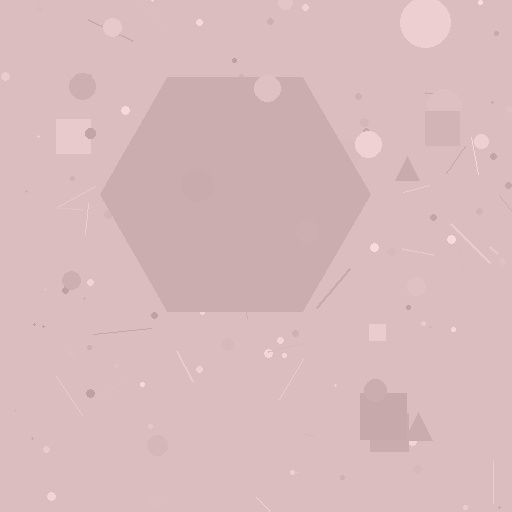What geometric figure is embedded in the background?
A hexagon is embedded in the background.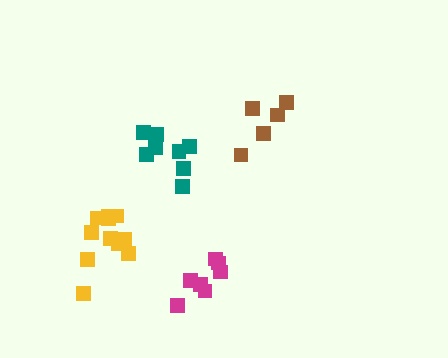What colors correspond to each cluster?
The clusters are colored: yellow, brown, magenta, teal.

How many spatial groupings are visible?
There are 4 spatial groupings.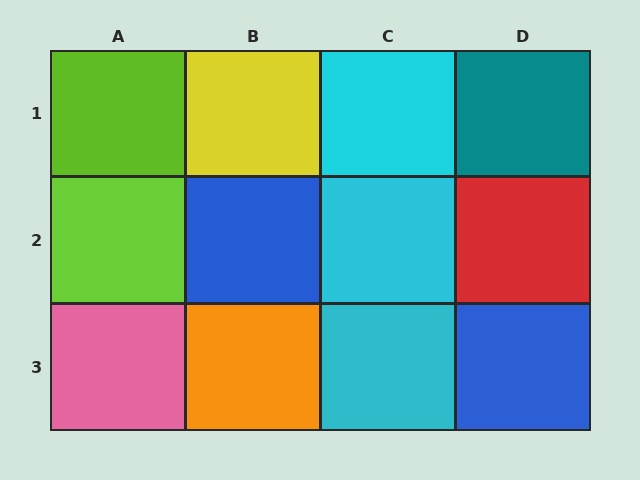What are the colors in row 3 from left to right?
Pink, orange, cyan, blue.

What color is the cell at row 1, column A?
Lime.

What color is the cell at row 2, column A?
Lime.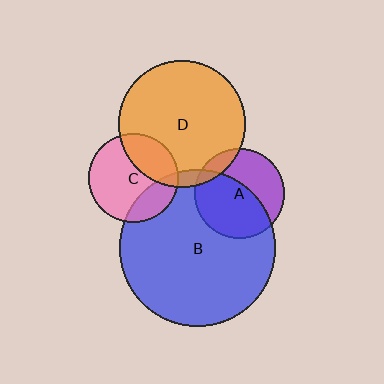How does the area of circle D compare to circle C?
Approximately 2.0 times.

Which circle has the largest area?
Circle B (blue).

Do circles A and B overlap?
Yes.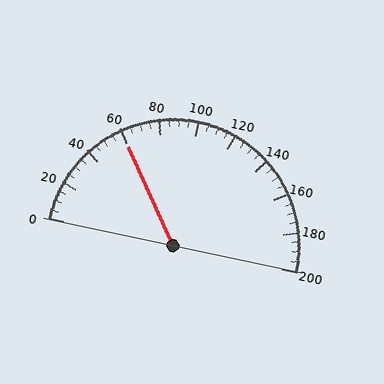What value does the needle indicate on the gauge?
The needle indicates approximately 60.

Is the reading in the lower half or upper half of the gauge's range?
The reading is in the lower half of the range (0 to 200).